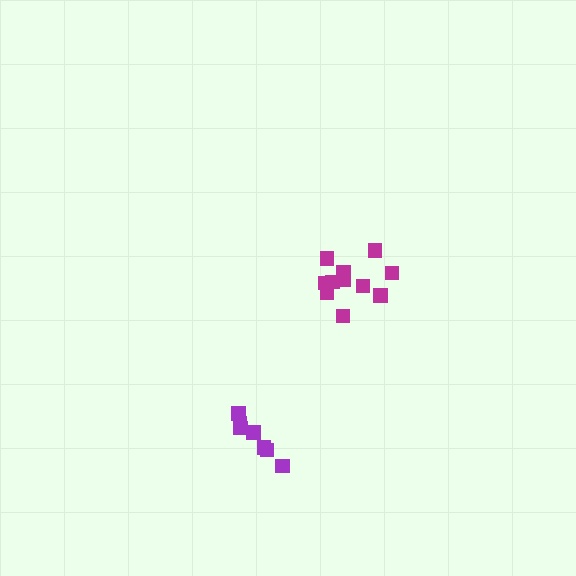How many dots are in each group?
Group 1: 11 dots, Group 2: 7 dots (18 total).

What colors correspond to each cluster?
The clusters are colored: magenta, purple.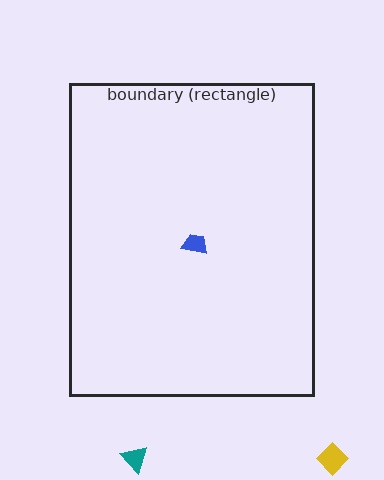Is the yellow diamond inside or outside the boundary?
Outside.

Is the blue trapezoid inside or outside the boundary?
Inside.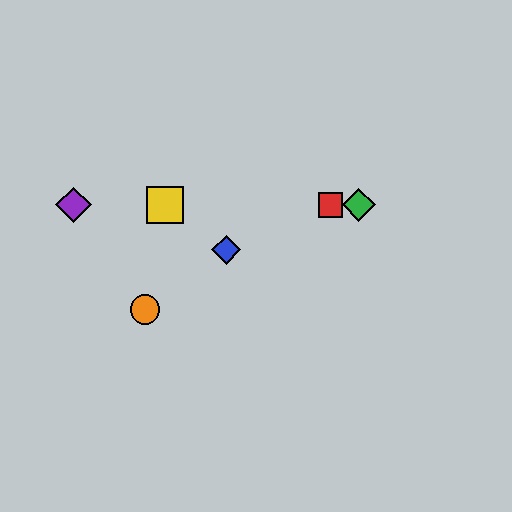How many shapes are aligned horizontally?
4 shapes (the red square, the green diamond, the yellow square, the purple diamond) are aligned horizontally.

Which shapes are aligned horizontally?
The red square, the green diamond, the yellow square, the purple diamond are aligned horizontally.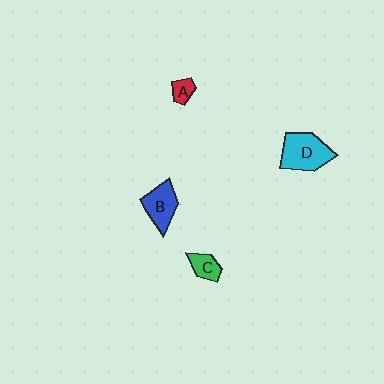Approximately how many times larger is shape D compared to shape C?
Approximately 2.4 times.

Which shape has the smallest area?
Shape A (red).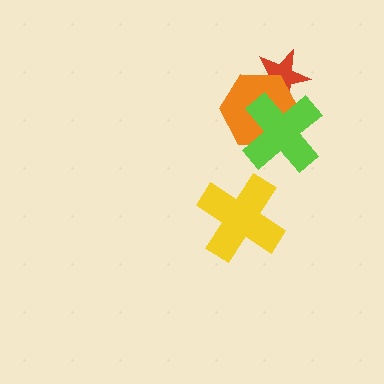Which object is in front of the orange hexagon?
The lime cross is in front of the orange hexagon.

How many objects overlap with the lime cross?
2 objects overlap with the lime cross.